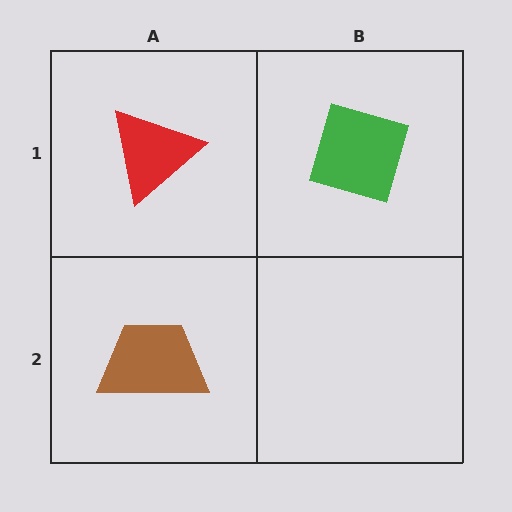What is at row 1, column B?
A green diamond.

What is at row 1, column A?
A red triangle.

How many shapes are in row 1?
2 shapes.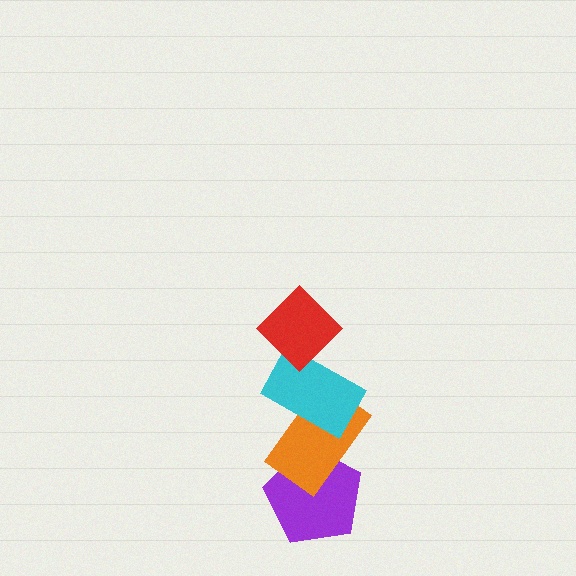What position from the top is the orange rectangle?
The orange rectangle is 3rd from the top.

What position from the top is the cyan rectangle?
The cyan rectangle is 2nd from the top.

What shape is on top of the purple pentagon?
The orange rectangle is on top of the purple pentagon.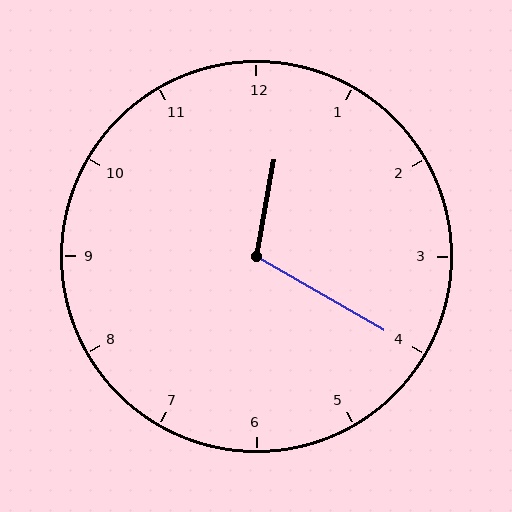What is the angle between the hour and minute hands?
Approximately 110 degrees.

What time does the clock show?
12:20.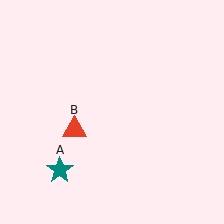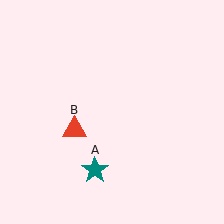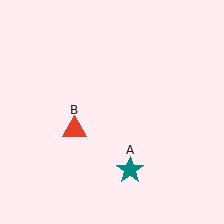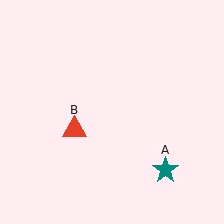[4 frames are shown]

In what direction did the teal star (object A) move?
The teal star (object A) moved right.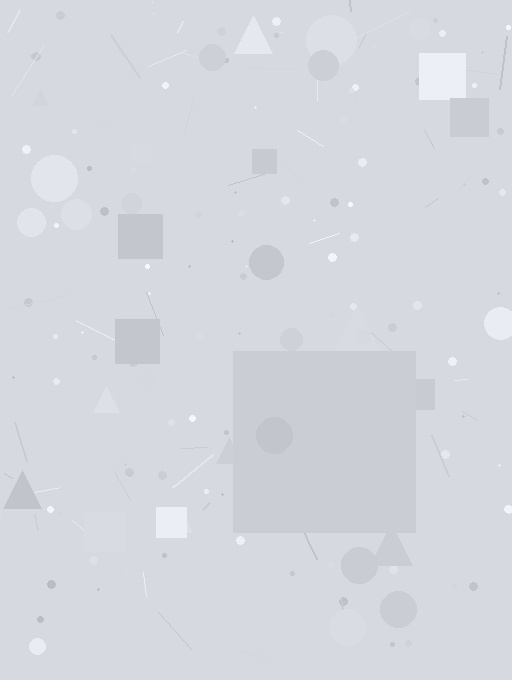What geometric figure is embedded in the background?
A square is embedded in the background.